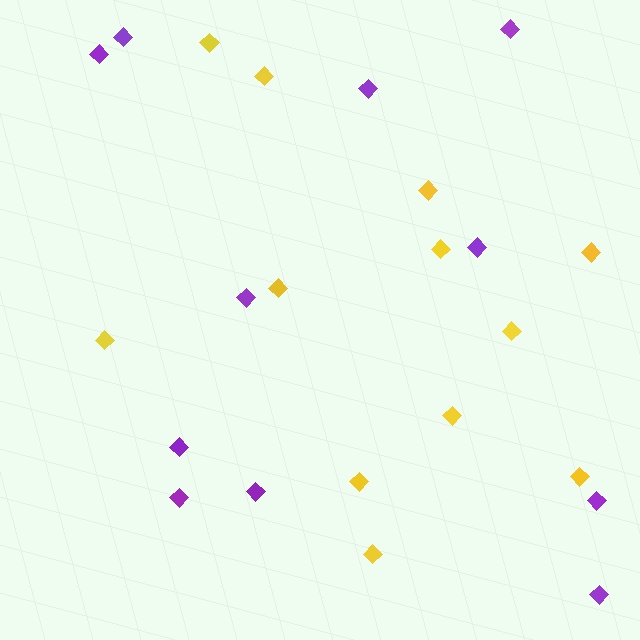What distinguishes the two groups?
There are 2 groups: one group of yellow diamonds (12) and one group of purple diamonds (11).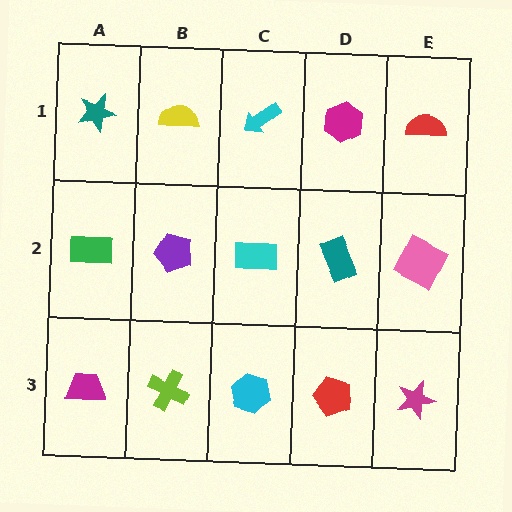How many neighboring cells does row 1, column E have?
2.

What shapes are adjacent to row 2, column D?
A magenta hexagon (row 1, column D), a red pentagon (row 3, column D), a cyan rectangle (row 2, column C), a pink square (row 2, column E).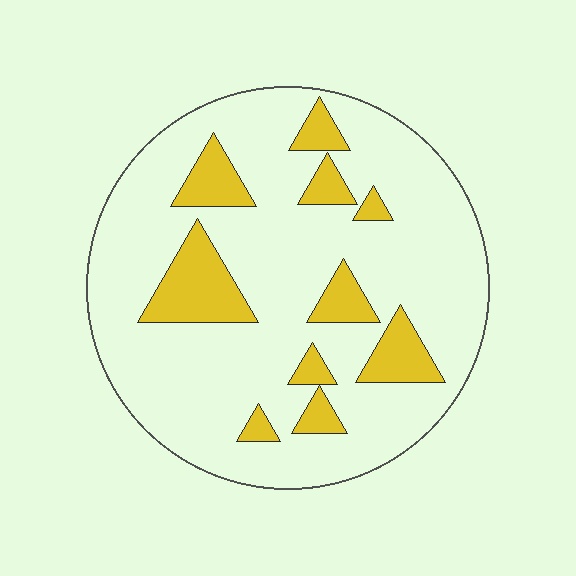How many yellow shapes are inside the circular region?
10.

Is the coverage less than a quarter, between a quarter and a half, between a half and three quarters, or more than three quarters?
Less than a quarter.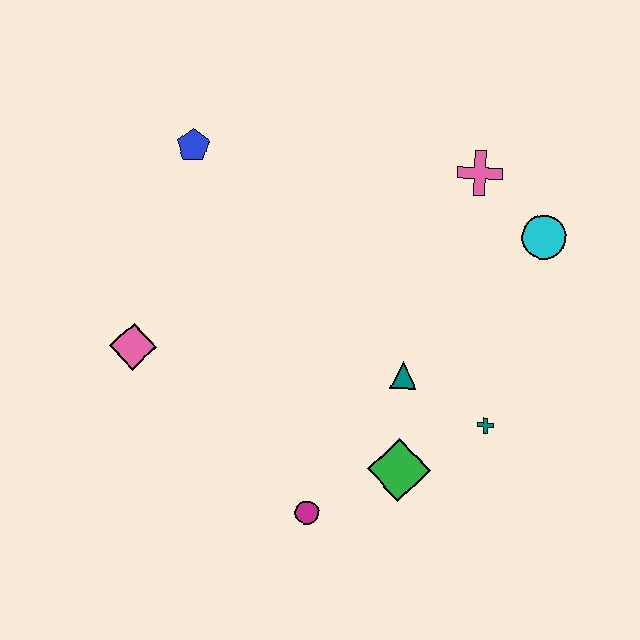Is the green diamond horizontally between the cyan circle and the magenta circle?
Yes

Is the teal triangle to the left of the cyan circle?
Yes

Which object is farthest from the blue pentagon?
The teal cross is farthest from the blue pentagon.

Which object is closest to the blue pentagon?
The pink diamond is closest to the blue pentagon.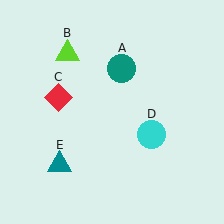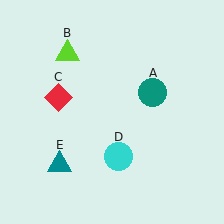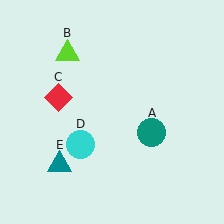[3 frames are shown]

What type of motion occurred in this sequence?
The teal circle (object A), cyan circle (object D) rotated clockwise around the center of the scene.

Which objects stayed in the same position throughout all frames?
Lime triangle (object B) and red diamond (object C) and teal triangle (object E) remained stationary.